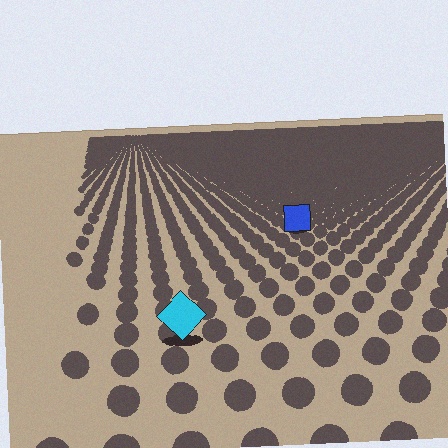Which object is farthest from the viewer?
The blue square is farthest from the viewer. It appears smaller and the ground texture around it is denser.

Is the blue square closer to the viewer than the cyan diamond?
No. The cyan diamond is closer — you can tell from the texture gradient: the ground texture is coarser near it.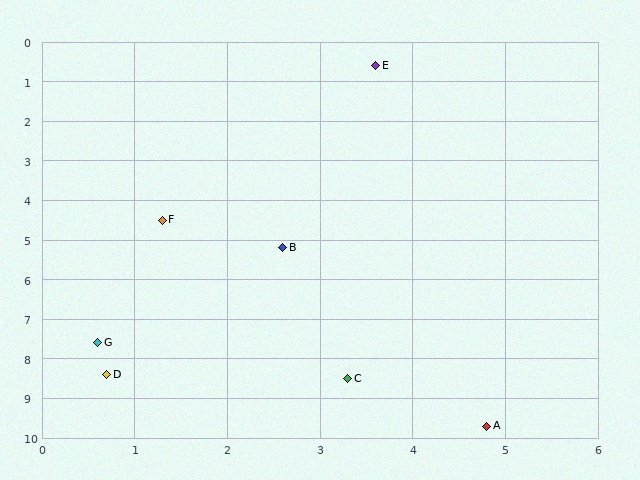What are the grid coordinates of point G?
Point G is at approximately (0.6, 7.6).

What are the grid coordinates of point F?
Point F is at approximately (1.3, 4.5).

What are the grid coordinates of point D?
Point D is at approximately (0.7, 8.4).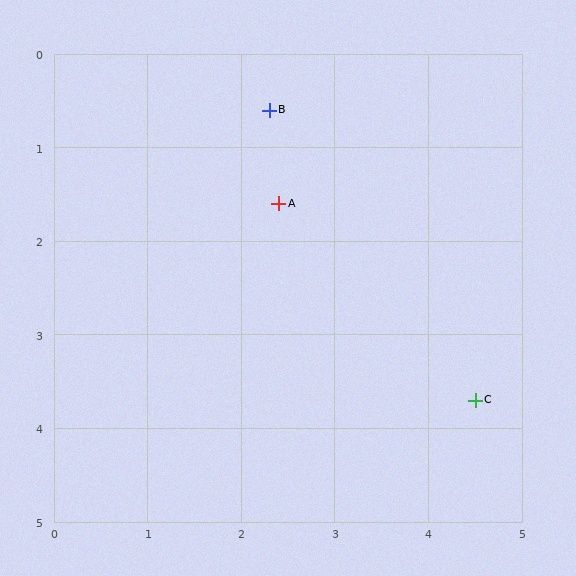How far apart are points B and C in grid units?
Points B and C are about 3.8 grid units apart.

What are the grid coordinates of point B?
Point B is at approximately (2.3, 0.6).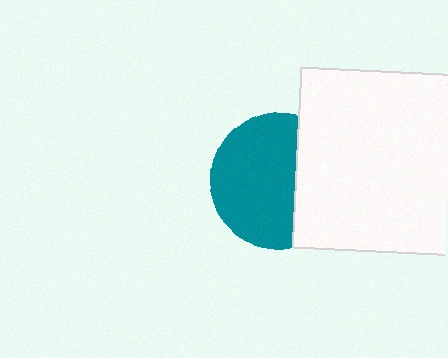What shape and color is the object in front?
The object in front is a white rectangle.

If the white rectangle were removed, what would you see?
You would see the complete teal circle.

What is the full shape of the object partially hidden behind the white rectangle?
The partially hidden object is a teal circle.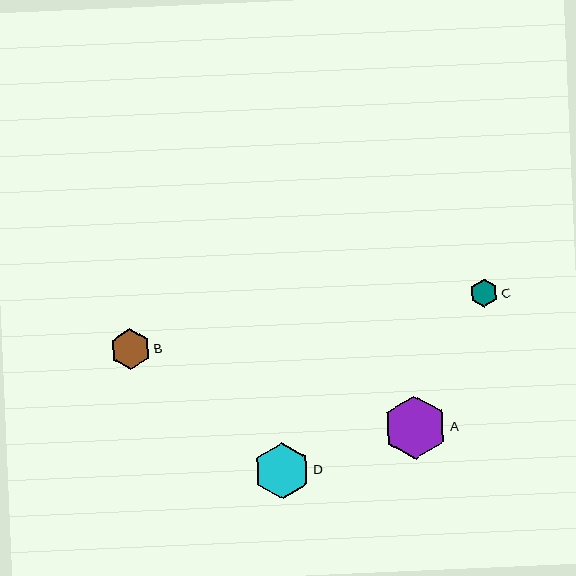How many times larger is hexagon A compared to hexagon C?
Hexagon A is approximately 2.3 times the size of hexagon C.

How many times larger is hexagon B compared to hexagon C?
Hexagon B is approximately 1.5 times the size of hexagon C.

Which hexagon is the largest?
Hexagon A is the largest with a size of approximately 63 pixels.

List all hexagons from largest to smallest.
From largest to smallest: A, D, B, C.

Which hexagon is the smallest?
Hexagon C is the smallest with a size of approximately 28 pixels.